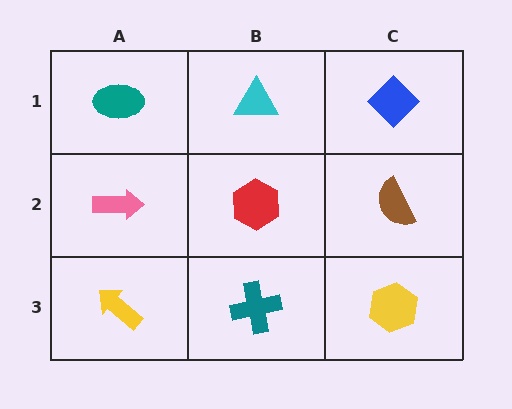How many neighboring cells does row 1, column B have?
3.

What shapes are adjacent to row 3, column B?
A red hexagon (row 2, column B), a yellow arrow (row 3, column A), a yellow hexagon (row 3, column C).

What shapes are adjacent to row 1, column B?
A red hexagon (row 2, column B), a teal ellipse (row 1, column A), a blue diamond (row 1, column C).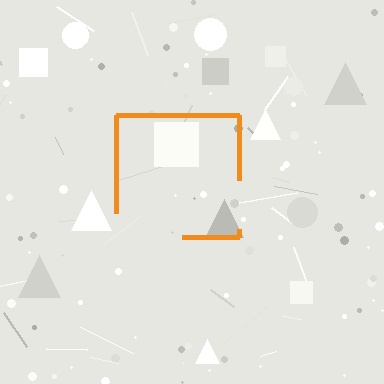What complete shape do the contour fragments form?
The contour fragments form a square.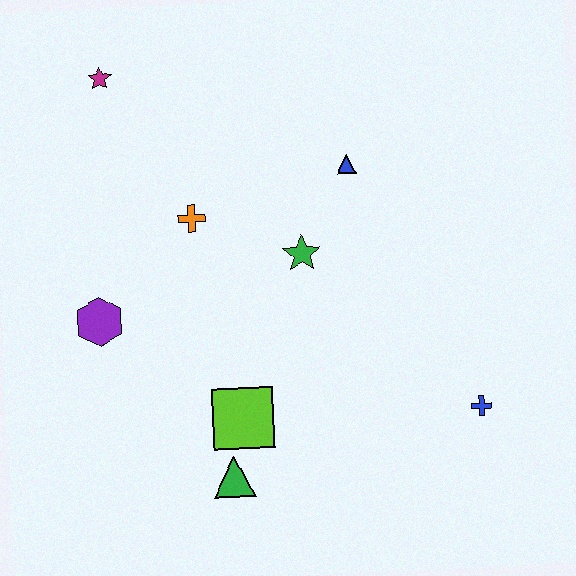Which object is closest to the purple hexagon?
The orange cross is closest to the purple hexagon.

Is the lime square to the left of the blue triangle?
Yes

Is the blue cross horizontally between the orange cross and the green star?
No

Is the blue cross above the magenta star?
No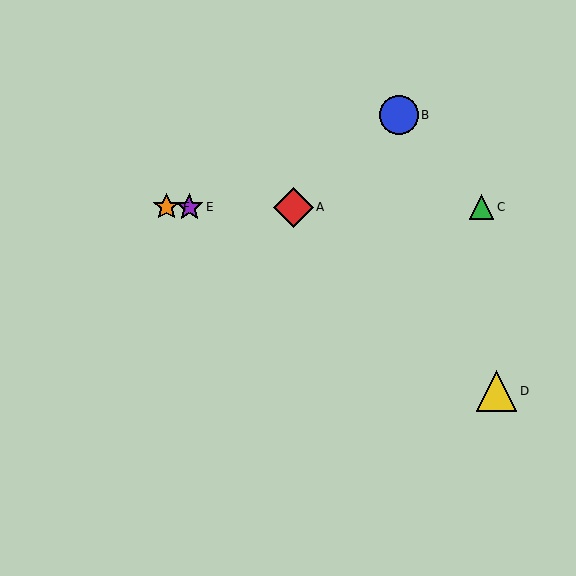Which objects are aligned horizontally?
Objects A, C, E, F are aligned horizontally.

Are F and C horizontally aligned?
Yes, both are at y≈207.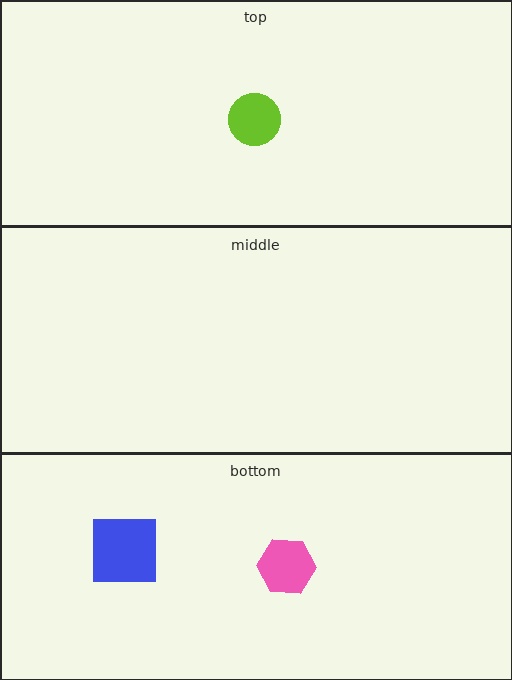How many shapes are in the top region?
1.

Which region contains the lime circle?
The top region.